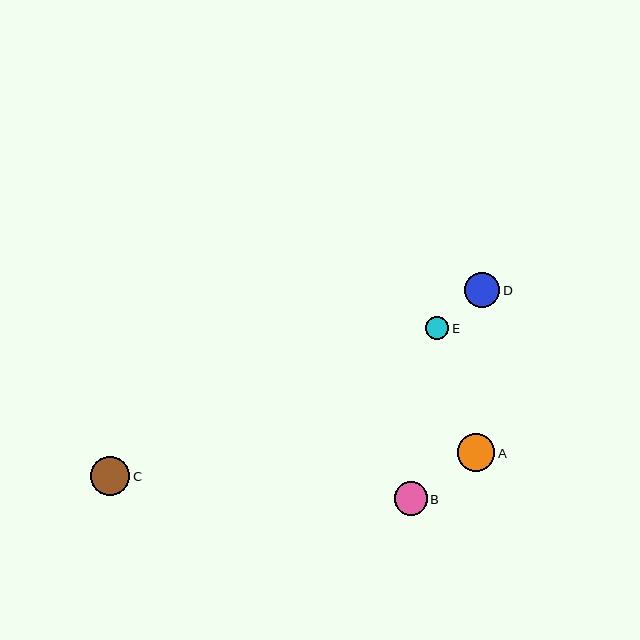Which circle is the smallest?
Circle E is the smallest with a size of approximately 23 pixels.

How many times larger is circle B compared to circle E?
Circle B is approximately 1.4 times the size of circle E.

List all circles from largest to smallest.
From largest to smallest: C, A, D, B, E.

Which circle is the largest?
Circle C is the largest with a size of approximately 40 pixels.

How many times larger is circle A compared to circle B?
Circle A is approximately 1.1 times the size of circle B.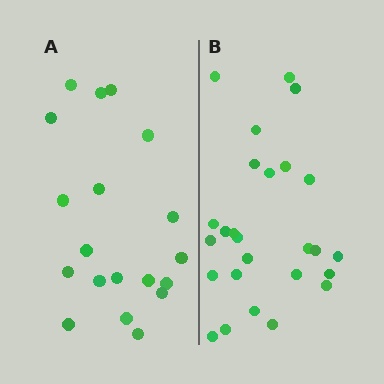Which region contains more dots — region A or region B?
Region B (the right region) has more dots.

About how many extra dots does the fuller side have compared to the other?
Region B has roughly 8 or so more dots than region A.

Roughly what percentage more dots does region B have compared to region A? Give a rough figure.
About 35% more.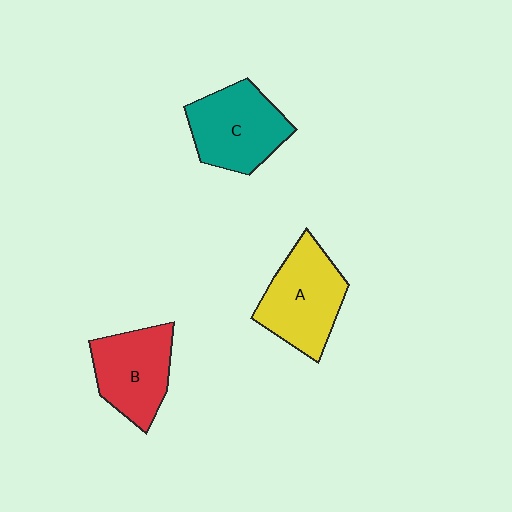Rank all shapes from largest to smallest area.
From largest to smallest: A (yellow), C (teal), B (red).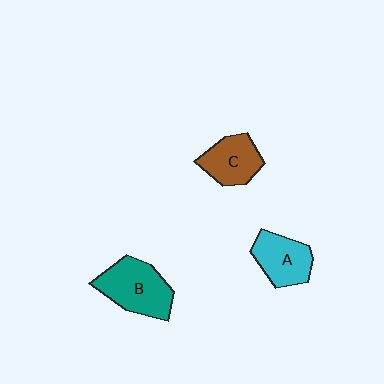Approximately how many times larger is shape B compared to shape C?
Approximately 1.3 times.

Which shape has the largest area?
Shape B (teal).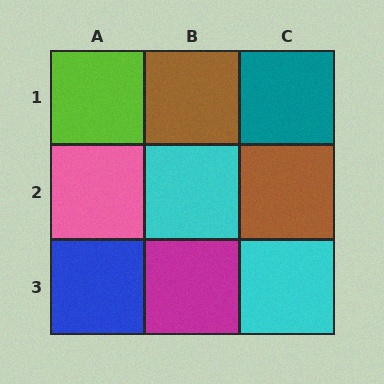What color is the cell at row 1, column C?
Teal.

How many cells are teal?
1 cell is teal.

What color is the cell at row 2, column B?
Cyan.